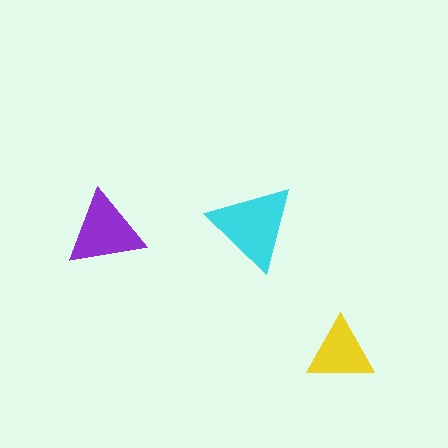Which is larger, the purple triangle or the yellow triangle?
The purple one.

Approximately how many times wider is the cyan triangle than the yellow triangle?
About 1.5 times wider.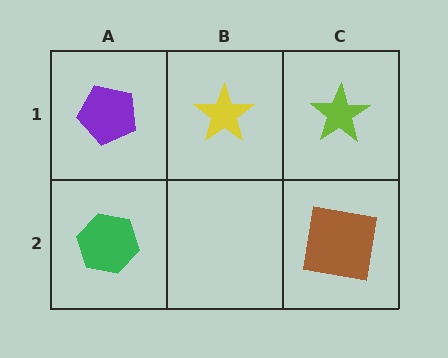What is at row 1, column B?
A yellow star.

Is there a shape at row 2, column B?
No, that cell is empty.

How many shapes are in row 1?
3 shapes.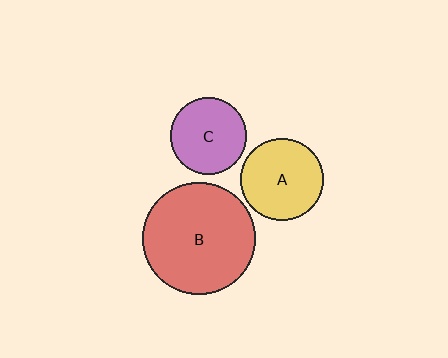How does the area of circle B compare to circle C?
Approximately 2.1 times.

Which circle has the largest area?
Circle B (red).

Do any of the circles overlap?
No, none of the circles overlap.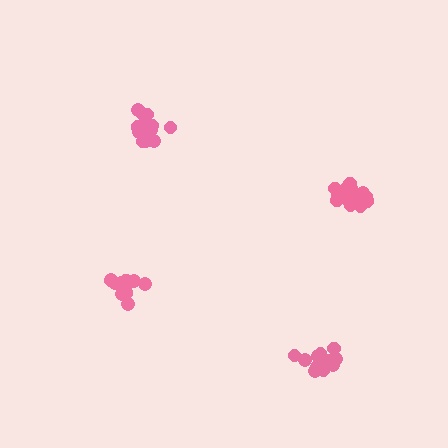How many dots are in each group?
Group 1: 16 dots, Group 2: 17 dots, Group 3: 14 dots, Group 4: 13 dots (60 total).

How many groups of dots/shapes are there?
There are 4 groups.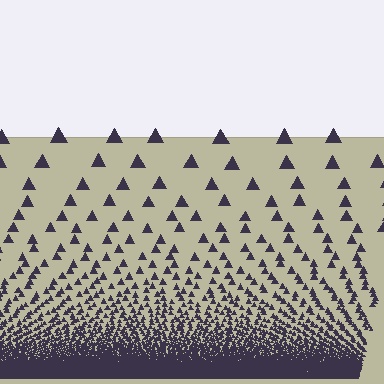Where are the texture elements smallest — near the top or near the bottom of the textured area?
Near the bottom.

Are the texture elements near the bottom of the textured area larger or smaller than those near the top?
Smaller. The gradient is inverted — elements near the bottom are smaller and denser.